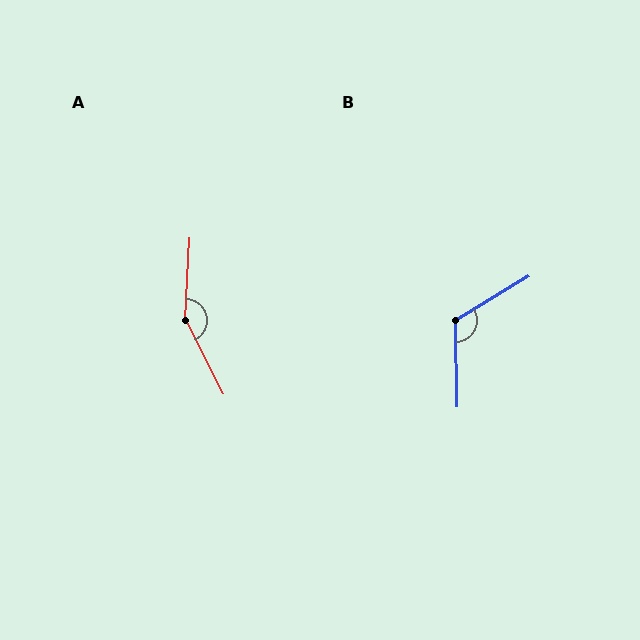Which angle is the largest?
A, at approximately 150 degrees.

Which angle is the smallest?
B, at approximately 120 degrees.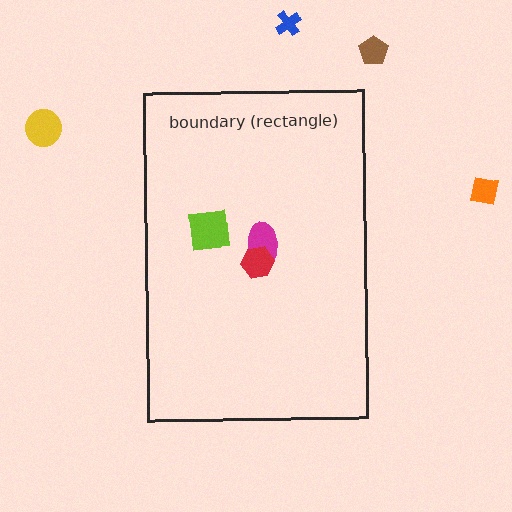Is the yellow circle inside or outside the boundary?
Outside.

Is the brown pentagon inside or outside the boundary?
Outside.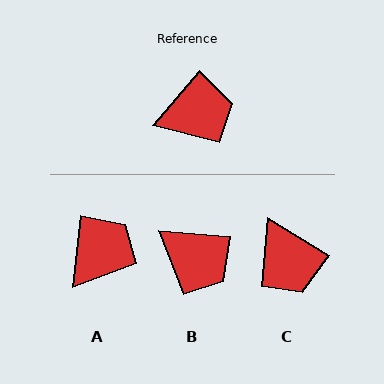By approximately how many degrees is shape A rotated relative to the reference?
Approximately 34 degrees counter-clockwise.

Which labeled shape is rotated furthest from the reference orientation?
C, about 81 degrees away.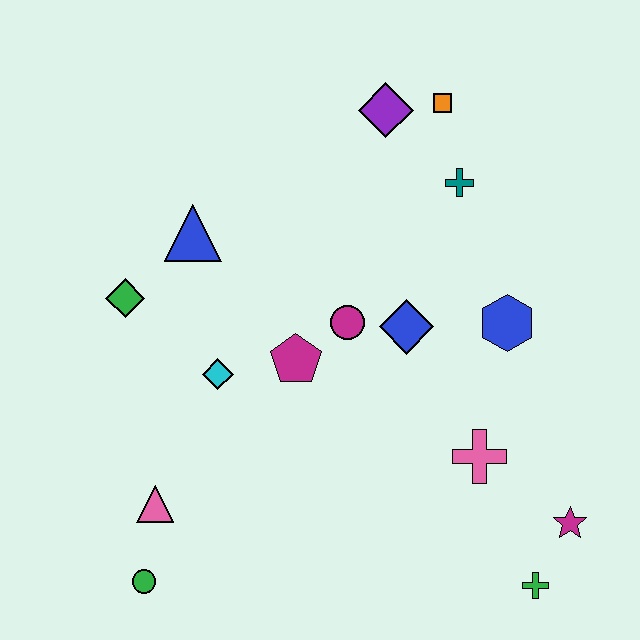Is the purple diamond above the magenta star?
Yes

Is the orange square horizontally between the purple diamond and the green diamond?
No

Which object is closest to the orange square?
The purple diamond is closest to the orange square.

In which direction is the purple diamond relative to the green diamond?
The purple diamond is to the right of the green diamond.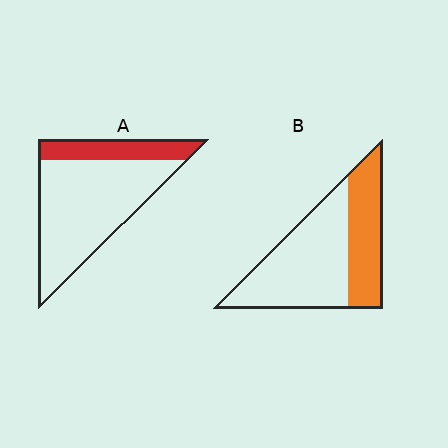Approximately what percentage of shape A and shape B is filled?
A is approximately 25% and B is approximately 35%.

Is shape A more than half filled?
No.